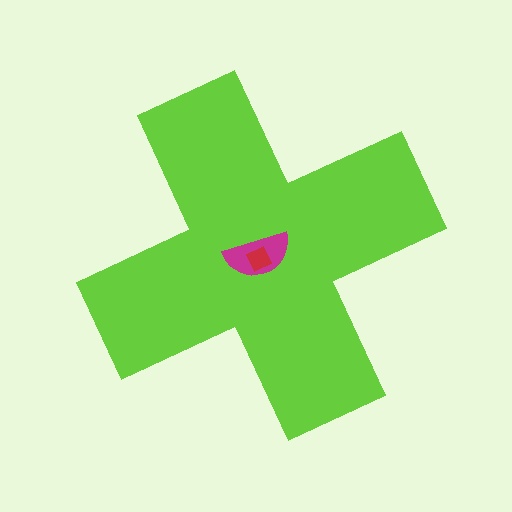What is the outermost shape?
The lime cross.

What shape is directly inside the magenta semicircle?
The red diamond.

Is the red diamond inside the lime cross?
Yes.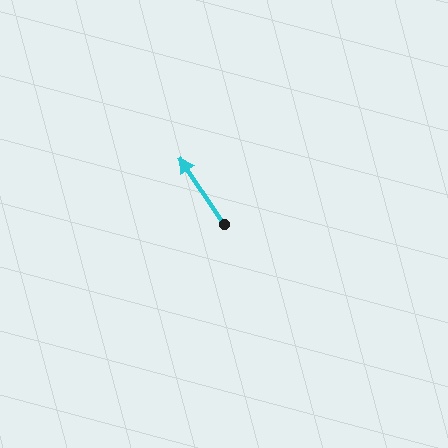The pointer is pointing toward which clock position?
Roughly 11 o'clock.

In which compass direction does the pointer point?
Northwest.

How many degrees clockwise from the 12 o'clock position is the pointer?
Approximately 326 degrees.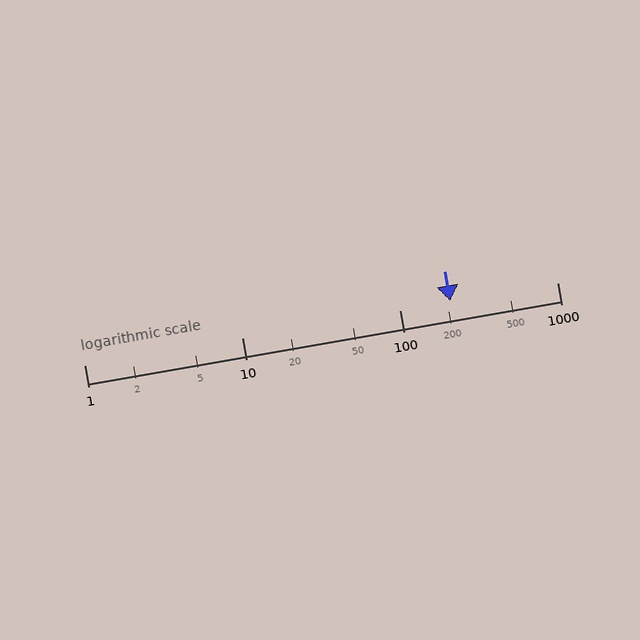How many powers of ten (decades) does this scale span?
The scale spans 3 decades, from 1 to 1000.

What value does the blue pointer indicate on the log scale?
The pointer indicates approximately 210.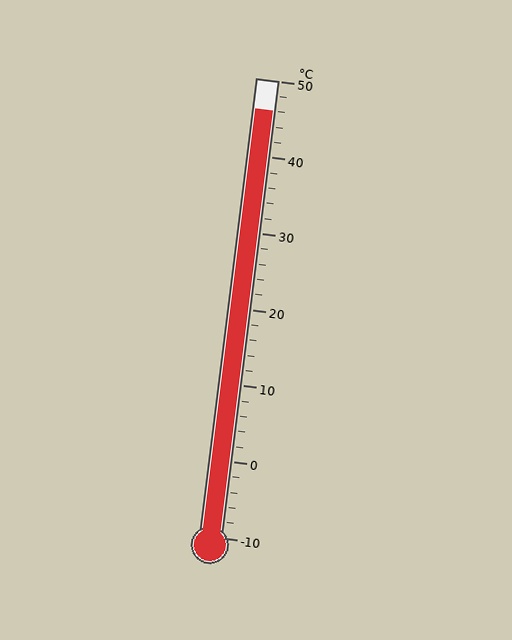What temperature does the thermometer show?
The thermometer shows approximately 46°C.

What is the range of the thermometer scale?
The thermometer scale ranges from -10°C to 50°C.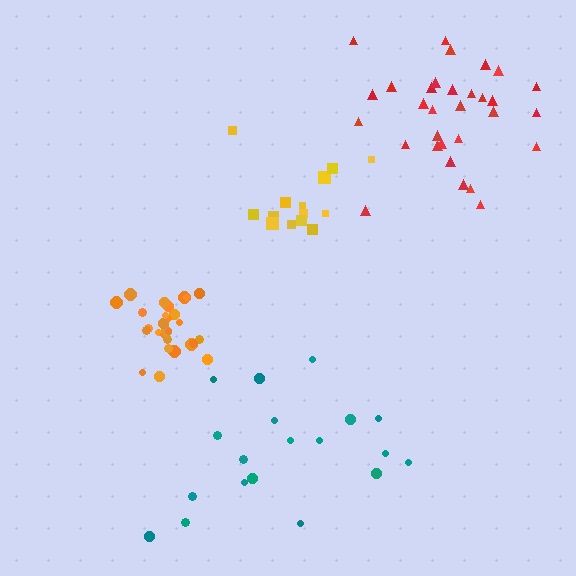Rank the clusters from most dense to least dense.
orange, yellow, red, teal.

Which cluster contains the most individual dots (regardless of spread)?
Red (31).